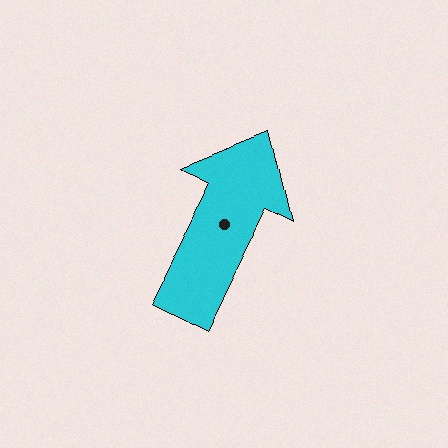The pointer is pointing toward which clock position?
Roughly 1 o'clock.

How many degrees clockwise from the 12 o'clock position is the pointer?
Approximately 27 degrees.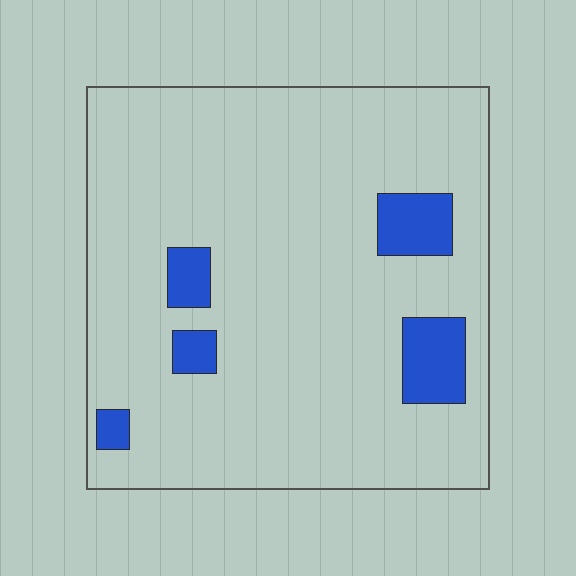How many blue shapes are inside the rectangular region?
5.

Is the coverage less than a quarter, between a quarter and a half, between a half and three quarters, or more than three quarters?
Less than a quarter.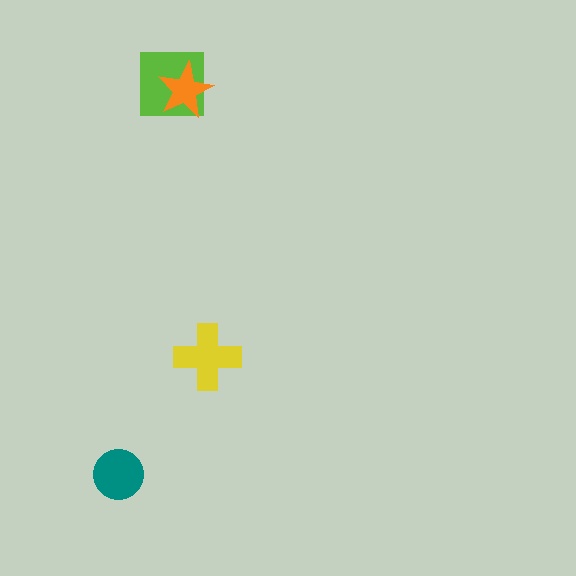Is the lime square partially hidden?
Yes, it is partially covered by another shape.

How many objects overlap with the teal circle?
0 objects overlap with the teal circle.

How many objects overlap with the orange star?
1 object overlaps with the orange star.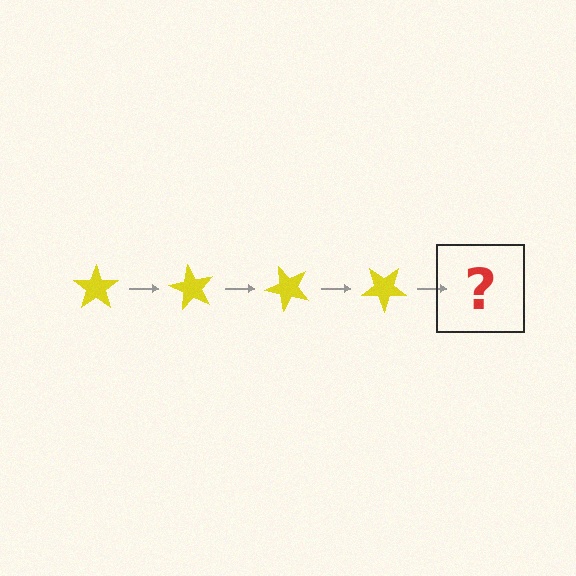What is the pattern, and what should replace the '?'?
The pattern is that the star rotates 60 degrees each step. The '?' should be a yellow star rotated 240 degrees.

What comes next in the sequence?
The next element should be a yellow star rotated 240 degrees.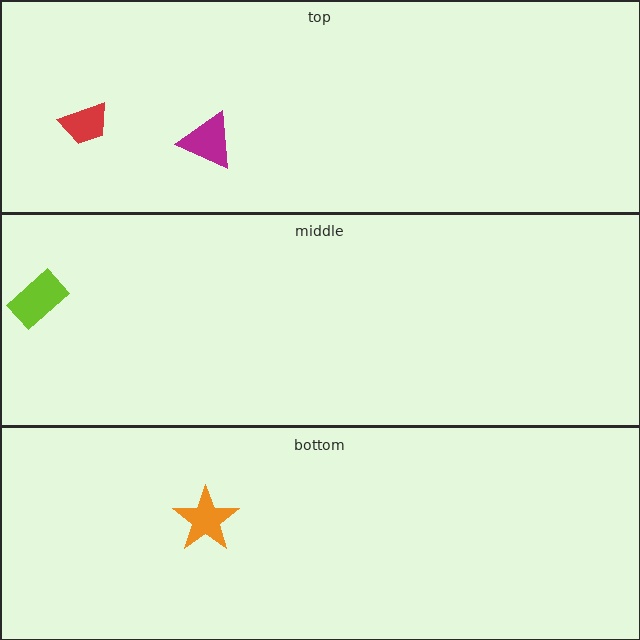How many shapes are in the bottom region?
1.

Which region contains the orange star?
The bottom region.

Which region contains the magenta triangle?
The top region.